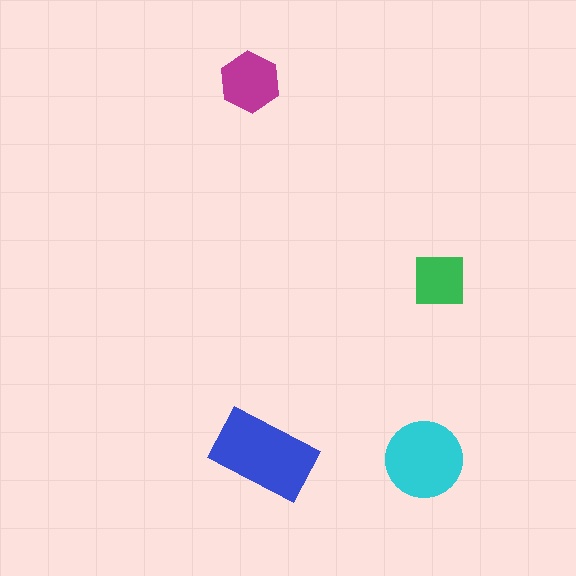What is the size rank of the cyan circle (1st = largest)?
2nd.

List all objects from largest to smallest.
The blue rectangle, the cyan circle, the magenta hexagon, the green square.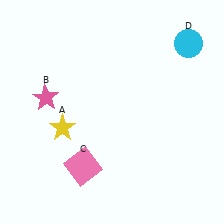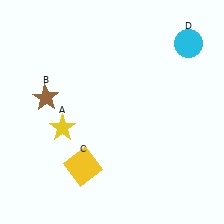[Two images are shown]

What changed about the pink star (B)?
In Image 1, B is pink. In Image 2, it changed to brown.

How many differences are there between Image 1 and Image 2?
There are 2 differences between the two images.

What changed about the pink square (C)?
In Image 1, C is pink. In Image 2, it changed to yellow.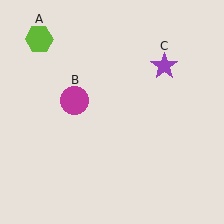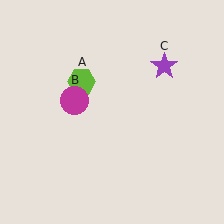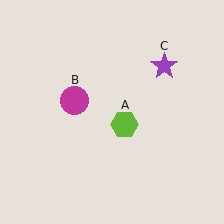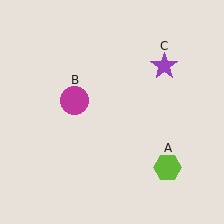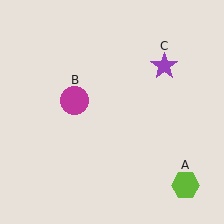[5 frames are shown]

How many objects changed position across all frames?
1 object changed position: lime hexagon (object A).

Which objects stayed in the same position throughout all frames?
Magenta circle (object B) and purple star (object C) remained stationary.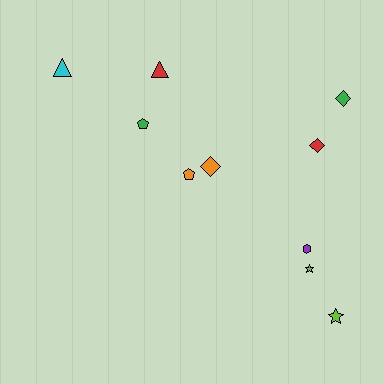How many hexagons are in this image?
There is 1 hexagon.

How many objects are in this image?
There are 10 objects.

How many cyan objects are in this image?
There is 1 cyan object.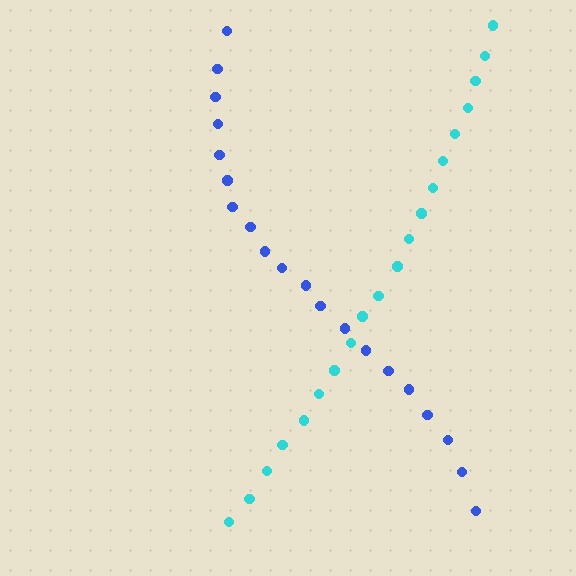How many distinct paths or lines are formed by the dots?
There are 2 distinct paths.